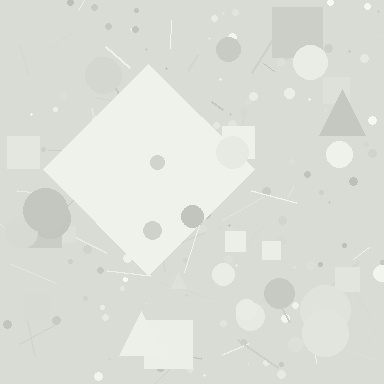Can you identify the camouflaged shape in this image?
The camouflaged shape is a diamond.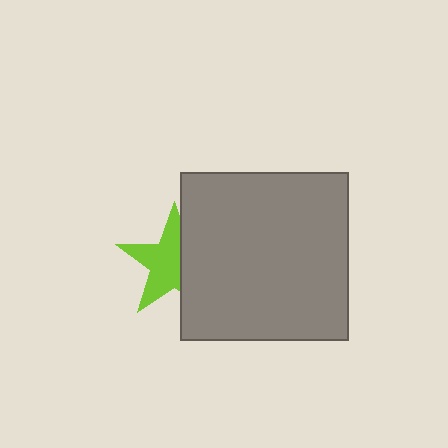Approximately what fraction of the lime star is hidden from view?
Roughly 40% of the lime star is hidden behind the gray square.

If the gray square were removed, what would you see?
You would see the complete lime star.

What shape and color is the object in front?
The object in front is a gray square.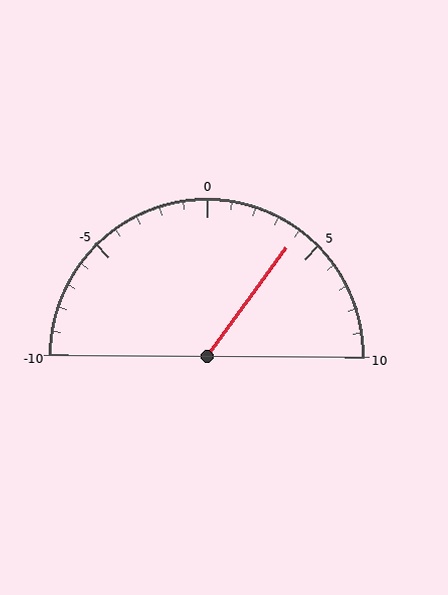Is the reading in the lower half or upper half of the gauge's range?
The reading is in the upper half of the range (-10 to 10).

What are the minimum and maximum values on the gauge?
The gauge ranges from -10 to 10.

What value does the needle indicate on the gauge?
The needle indicates approximately 4.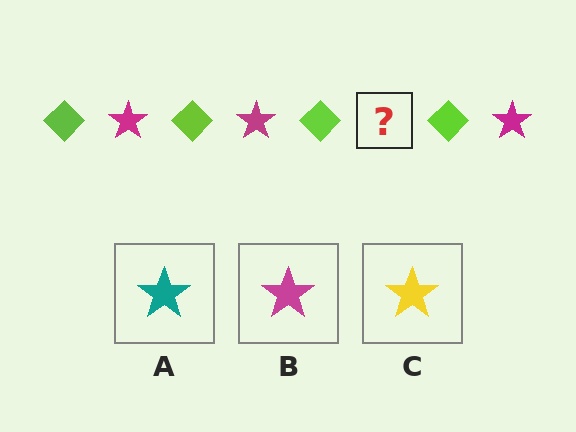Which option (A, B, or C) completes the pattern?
B.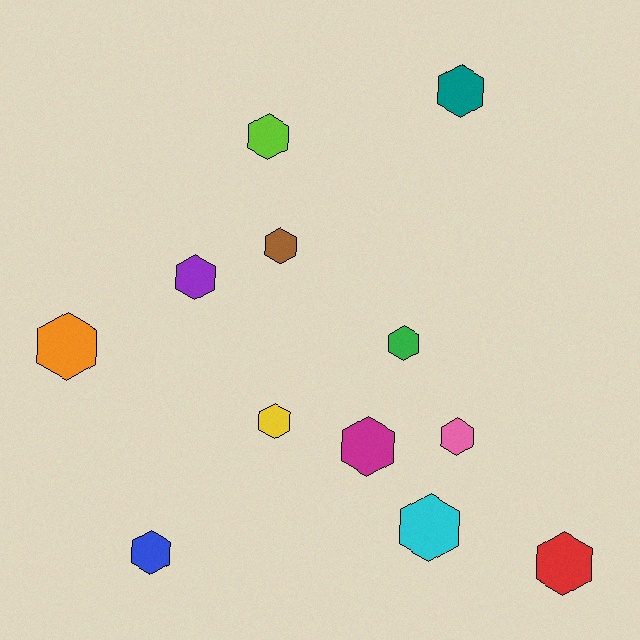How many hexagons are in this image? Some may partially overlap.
There are 12 hexagons.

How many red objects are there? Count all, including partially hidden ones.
There is 1 red object.